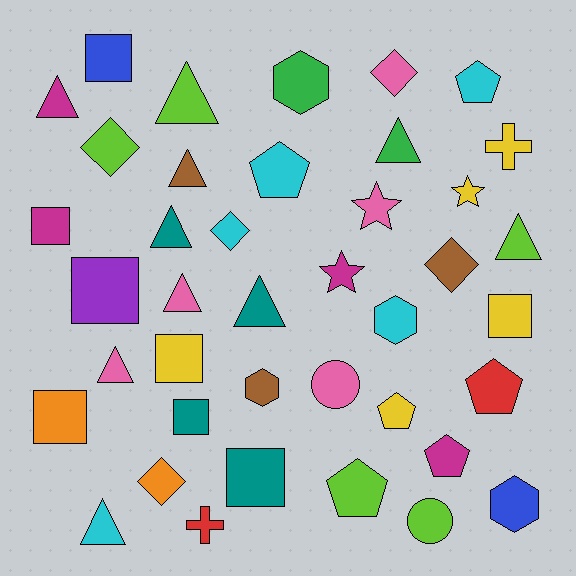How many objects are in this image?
There are 40 objects.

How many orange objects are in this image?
There are 2 orange objects.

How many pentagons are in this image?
There are 6 pentagons.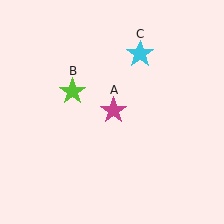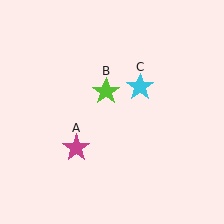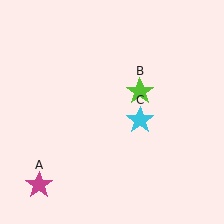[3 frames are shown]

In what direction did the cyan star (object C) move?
The cyan star (object C) moved down.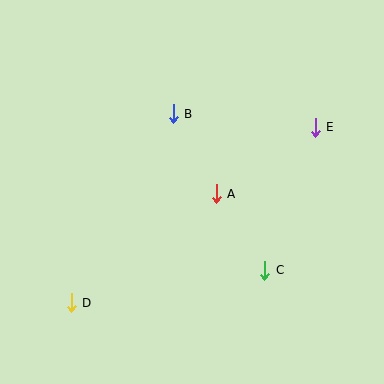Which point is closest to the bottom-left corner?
Point D is closest to the bottom-left corner.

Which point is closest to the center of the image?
Point A at (216, 194) is closest to the center.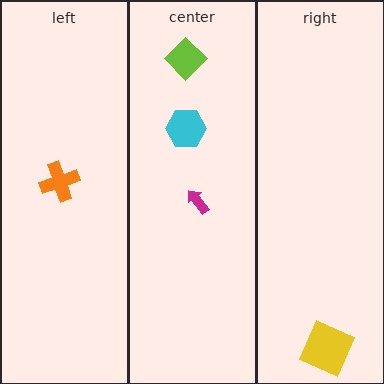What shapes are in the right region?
The yellow square.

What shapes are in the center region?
The lime diamond, the cyan hexagon, the magenta arrow.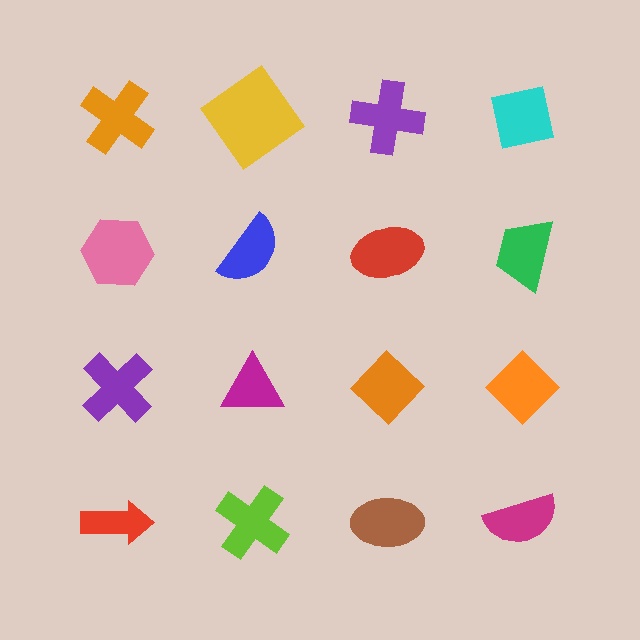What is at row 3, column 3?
An orange diamond.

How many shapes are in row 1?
4 shapes.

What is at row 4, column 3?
A brown ellipse.